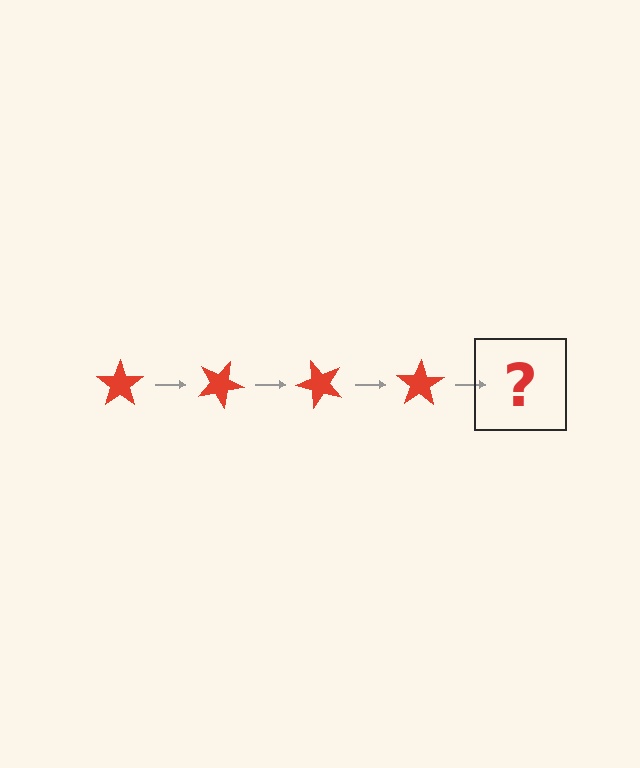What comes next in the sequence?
The next element should be a red star rotated 100 degrees.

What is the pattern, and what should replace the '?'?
The pattern is that the star rotates 25 degrees each step. The '?' should be a red star rotated 100 degrees.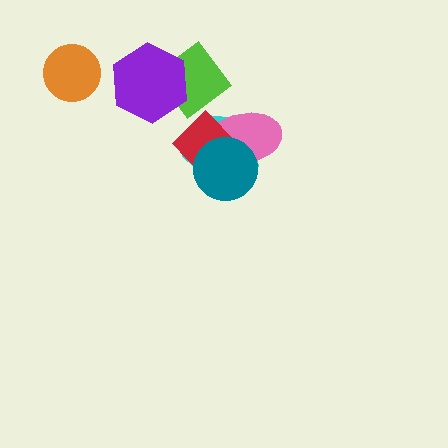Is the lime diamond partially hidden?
Yes, it is partially covered by another shape.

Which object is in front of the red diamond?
The teal circle is in front of the red diamond.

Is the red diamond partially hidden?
Yes, it is partially covered by another shape.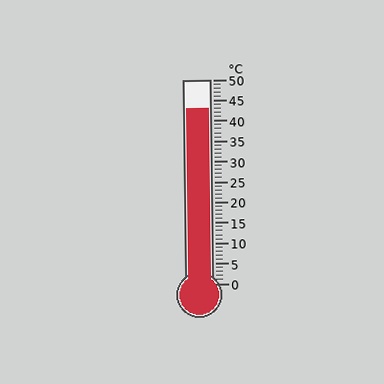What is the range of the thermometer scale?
The thermometer scale ranges from 0°C to 50°C.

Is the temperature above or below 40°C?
The temperature is above 40°C.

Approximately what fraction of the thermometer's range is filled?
The thermometer is filled to approximately 85% of its range.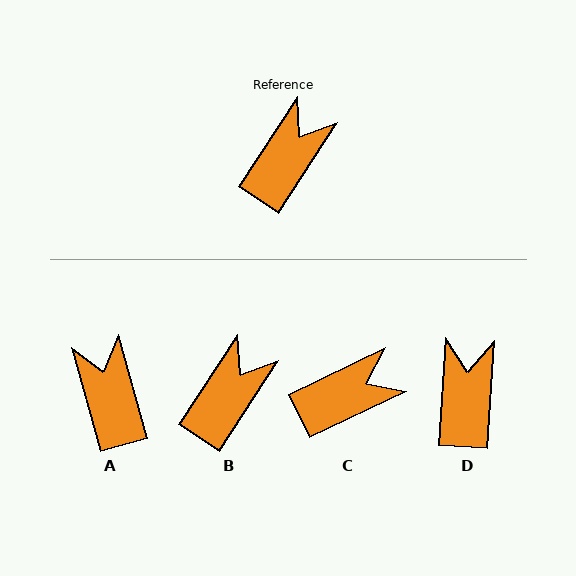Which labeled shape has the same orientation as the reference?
B.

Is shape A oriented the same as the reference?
No, it is off by about 49 degrees.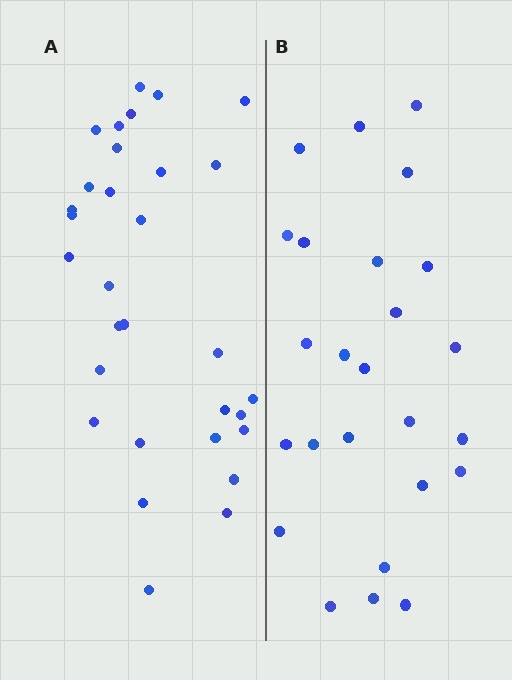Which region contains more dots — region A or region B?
Region A (the left region) has more dots.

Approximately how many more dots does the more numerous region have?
Region A has about 6 more dots than region B.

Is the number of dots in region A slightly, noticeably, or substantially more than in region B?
Region A has only slightly more — the two regions are fairly close. The ratio is roughly 1.2 to 1.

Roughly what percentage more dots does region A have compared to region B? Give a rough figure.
About 25% more.